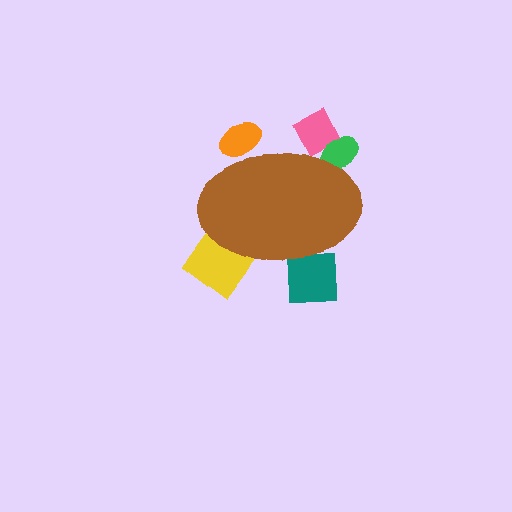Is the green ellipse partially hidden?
Yes, the green ellipse is partially hidden behind the brown ellipse.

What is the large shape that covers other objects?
A brown ellipse.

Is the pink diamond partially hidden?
Yes, the pink diamond is partially hidden behind the brown ellipse.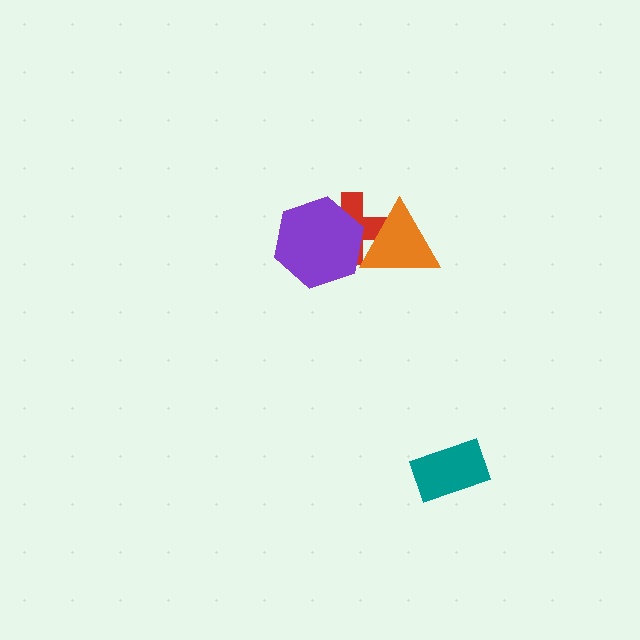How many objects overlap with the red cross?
2 objects overlap with the red cross.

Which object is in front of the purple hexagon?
The orange triangle is in front of the purple hexagon.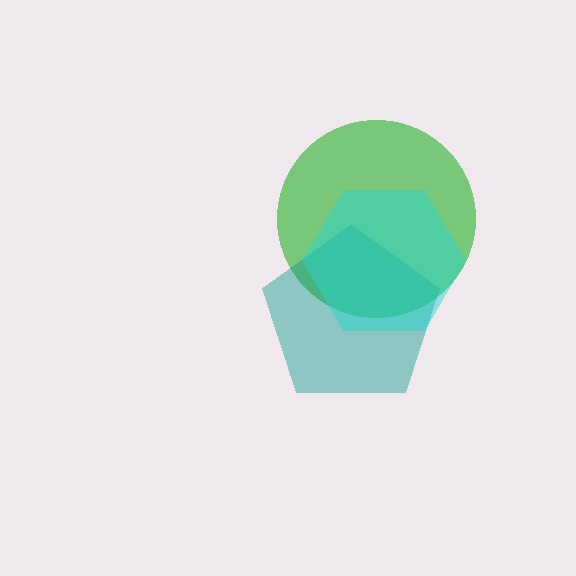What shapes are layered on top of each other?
The layered shapes are: a green circle, a teal pentagon, a cyan hexagon.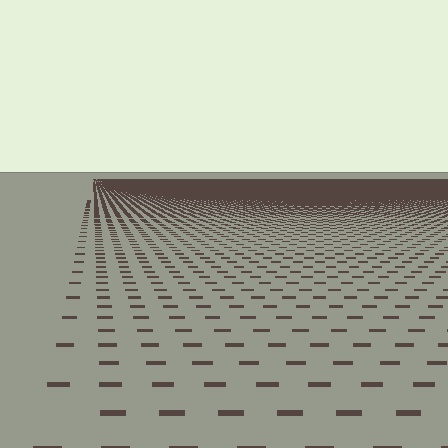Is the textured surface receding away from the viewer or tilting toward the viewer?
The surface is receding away from the viewer. Texture elements get smaller and denser toward the top.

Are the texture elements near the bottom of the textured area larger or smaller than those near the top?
Larger. Near the bottom, elements are closer to the viewer and appear at a bigger on-screen size.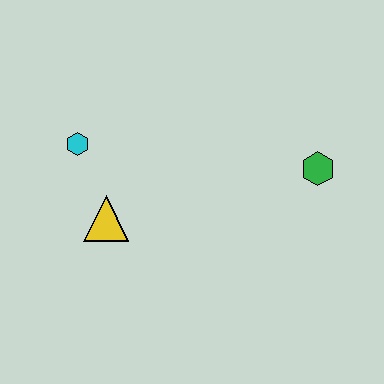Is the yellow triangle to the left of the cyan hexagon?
No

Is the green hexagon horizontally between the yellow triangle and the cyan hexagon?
No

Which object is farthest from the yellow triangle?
The green hexagon is farthest from the yellow triangle.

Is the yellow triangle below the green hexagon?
Yes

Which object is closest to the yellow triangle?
The cyan hexagon is closest to the yellow triangle.